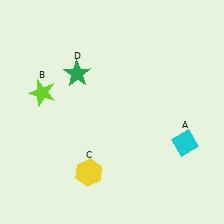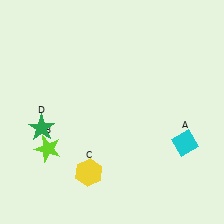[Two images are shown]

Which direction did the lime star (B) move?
The lime star (B) moved down.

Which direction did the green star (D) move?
The green star (D) moved down.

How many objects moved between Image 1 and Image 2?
2 objects moved between the two images.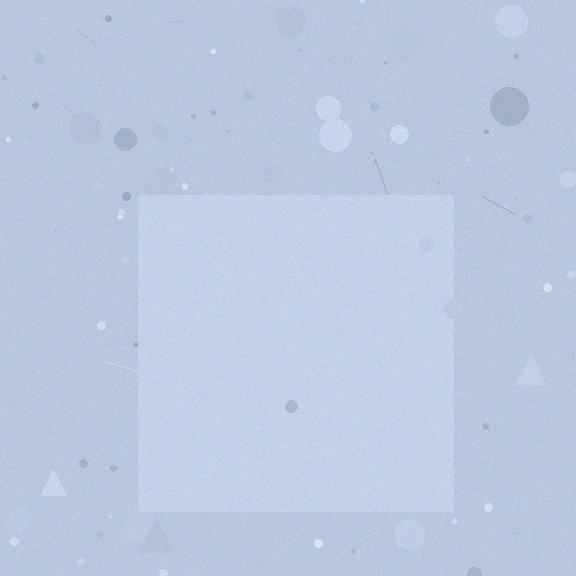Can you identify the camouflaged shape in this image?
The camouflaged shape is a square.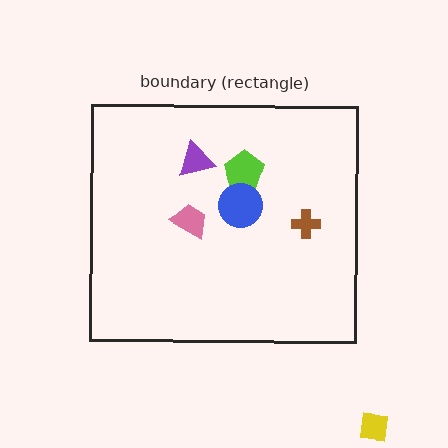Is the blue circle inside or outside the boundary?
Inside.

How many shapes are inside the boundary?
5 inside, 1 outside.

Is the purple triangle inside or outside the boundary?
Inside.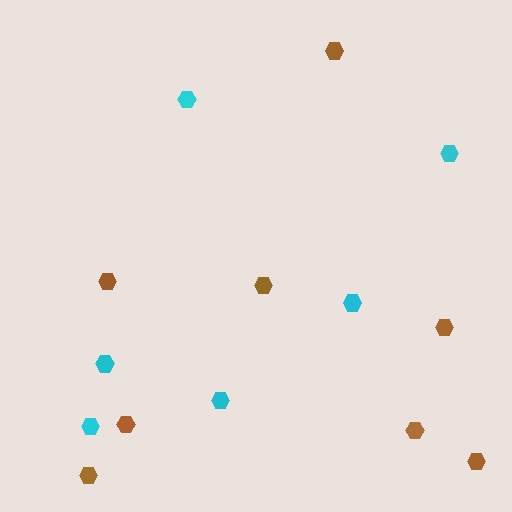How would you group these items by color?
There are 2 groups: one group of cyan hexagons (6) and one group of brown hexagons (8).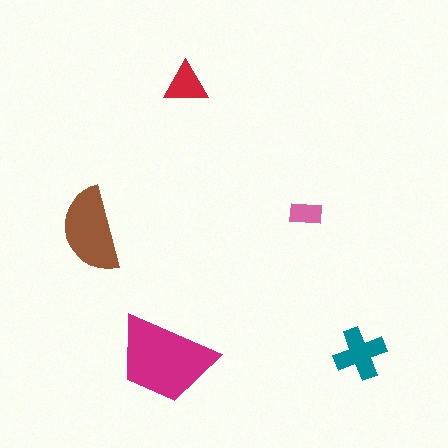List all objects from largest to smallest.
The magenta trapezoid, the brown semicircle, the teal cross, the red triangle, the pink rectangle.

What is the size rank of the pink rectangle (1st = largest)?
5th.